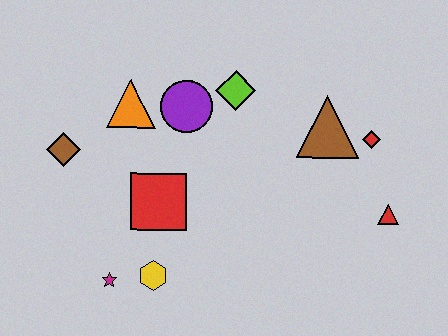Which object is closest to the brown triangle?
The red diamond is closest to the brown triangle.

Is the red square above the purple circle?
No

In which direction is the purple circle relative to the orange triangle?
The purple circle is to the right of the orange triangle.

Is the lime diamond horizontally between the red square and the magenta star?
No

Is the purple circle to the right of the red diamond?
No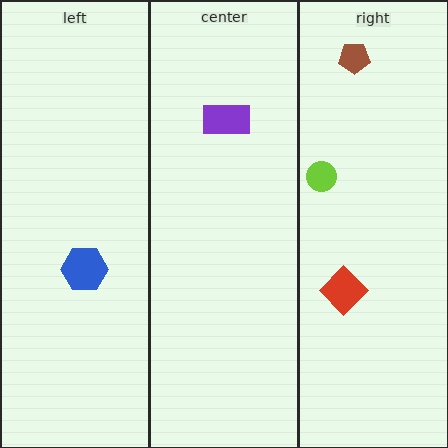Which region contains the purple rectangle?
The center region.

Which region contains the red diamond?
The right region.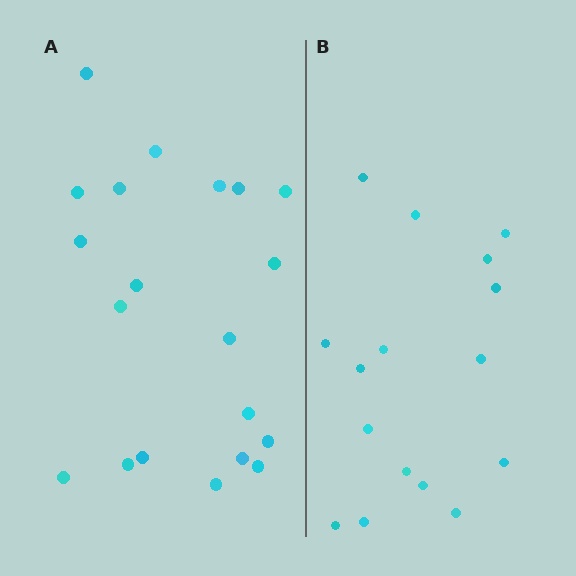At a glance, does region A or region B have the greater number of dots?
Region A (the left region) has more dots.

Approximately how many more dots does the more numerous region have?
Region A has about 4 more dots than region B.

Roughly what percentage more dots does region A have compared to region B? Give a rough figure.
About 25% more.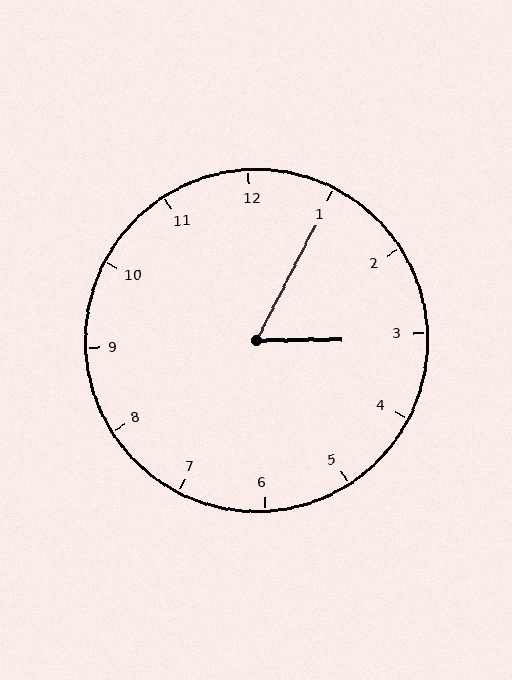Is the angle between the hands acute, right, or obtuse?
It is acute.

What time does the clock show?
3:05.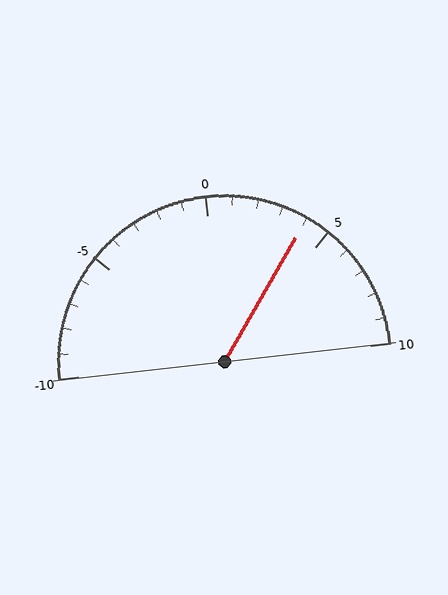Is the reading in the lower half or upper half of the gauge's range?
The reading is in the upper half of the range (-10 to 10).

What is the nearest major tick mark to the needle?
The nearest major tick mark is 5.